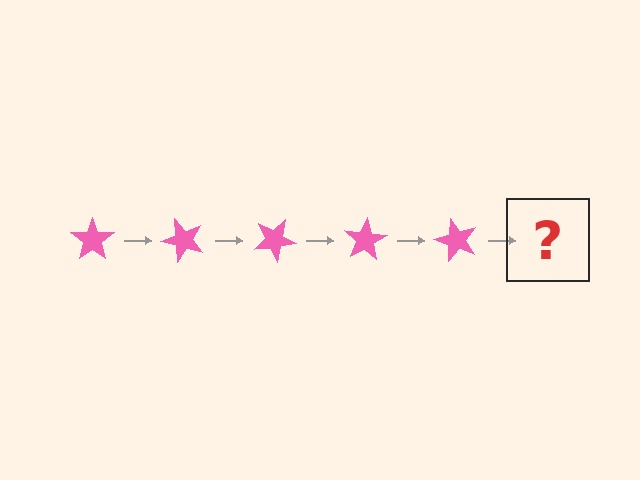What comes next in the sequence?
The next element should be a pink star rotated 250 degrees.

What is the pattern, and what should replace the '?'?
The pattern is that the star rotates 50 degrees each step. The '?' should be a pink star rotated 250 degrees.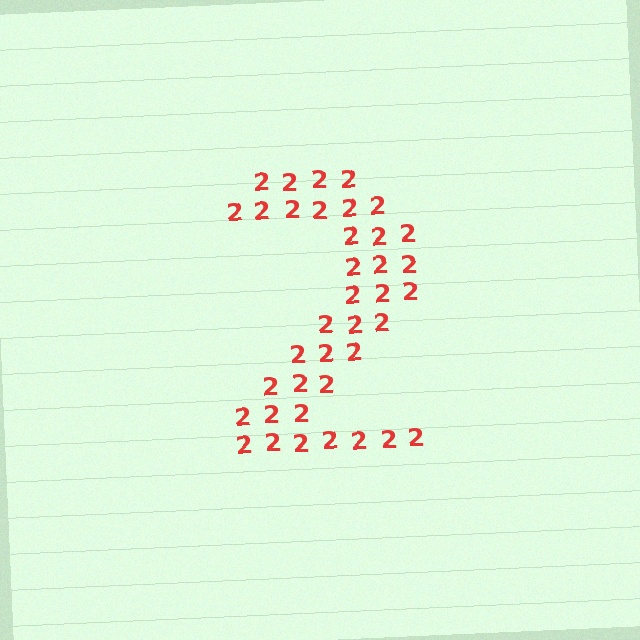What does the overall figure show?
The overall figure shows the digit 2.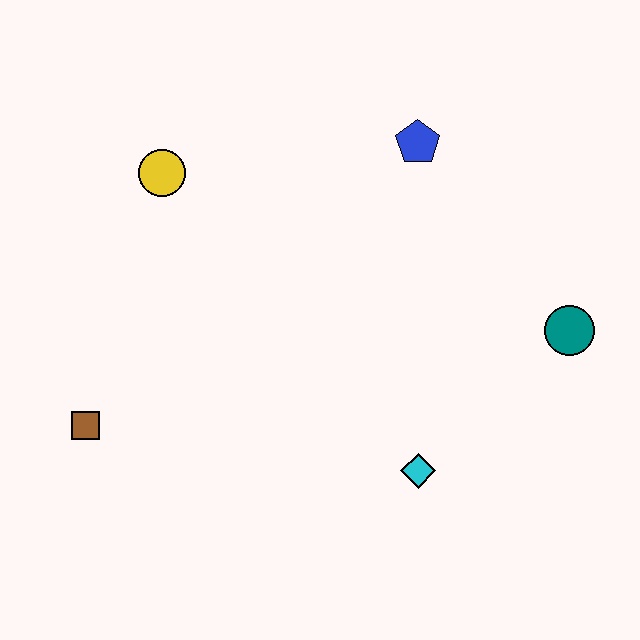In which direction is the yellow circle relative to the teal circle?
The yellow circle is to the left of the teal circle.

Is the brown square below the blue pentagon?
Yes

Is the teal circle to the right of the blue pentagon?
Yes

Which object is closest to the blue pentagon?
The teal circle is closest to the blue pentagon.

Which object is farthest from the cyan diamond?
The yellow circle is farthest from the cyan diamond.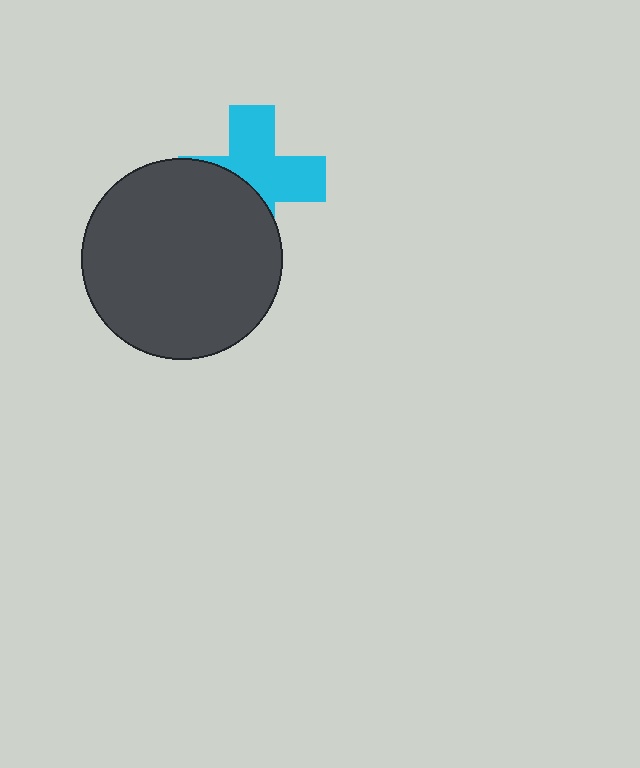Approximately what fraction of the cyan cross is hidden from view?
Roughly 44% of the cyan cross is hidden behind the dark gray circle.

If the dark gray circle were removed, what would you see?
You would see the complete cyan cross.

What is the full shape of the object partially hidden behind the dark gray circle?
The partially hidden object is a cyan cross.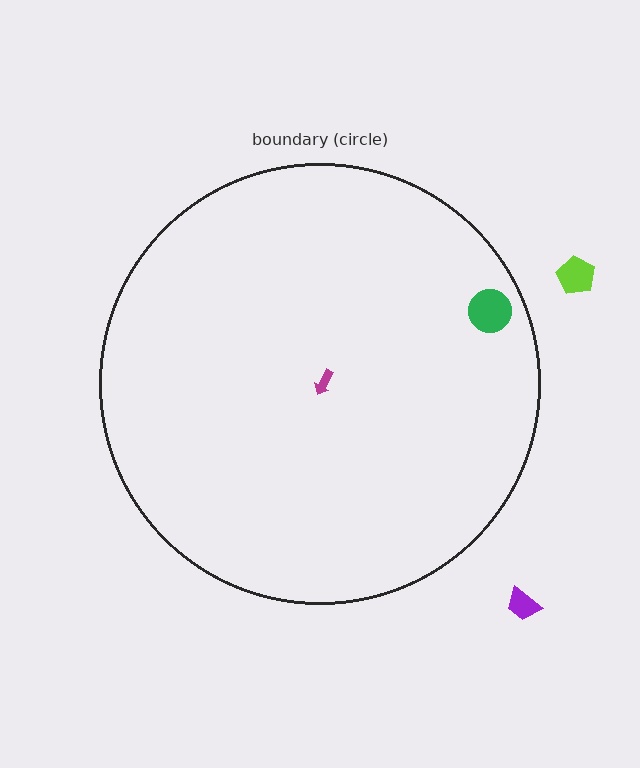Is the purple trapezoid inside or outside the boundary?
Outside.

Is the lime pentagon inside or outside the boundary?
Outside.